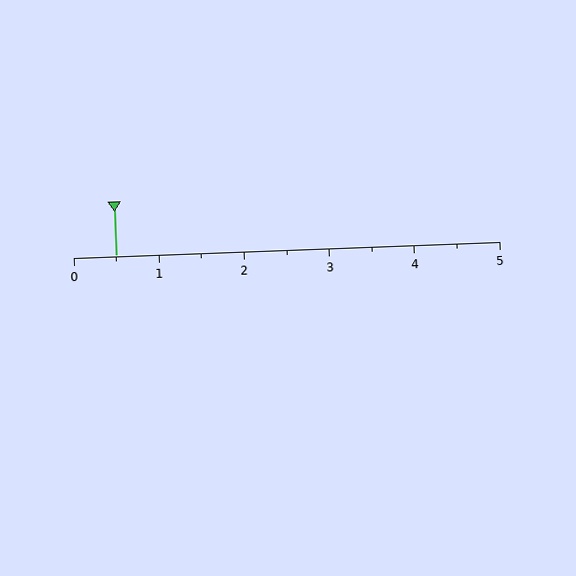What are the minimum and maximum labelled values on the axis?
The axis runs from 0 to 5.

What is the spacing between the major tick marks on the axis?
The major ticks are spaced 1 apart.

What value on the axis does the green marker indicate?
The marker indicates approximately 0.5.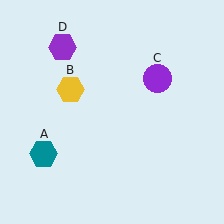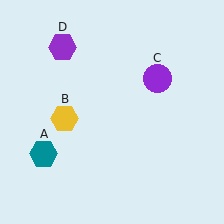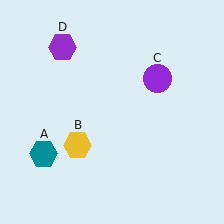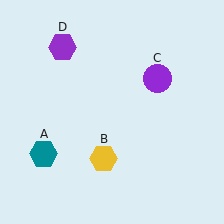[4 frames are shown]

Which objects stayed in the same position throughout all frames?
Teal hexagon (object A) and purple circle (object C) and purple hexagon (object D) remained stationary.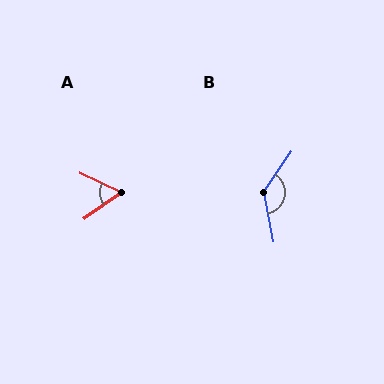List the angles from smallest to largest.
A (61°), B (135°).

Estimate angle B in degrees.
Approximately 135 degrees.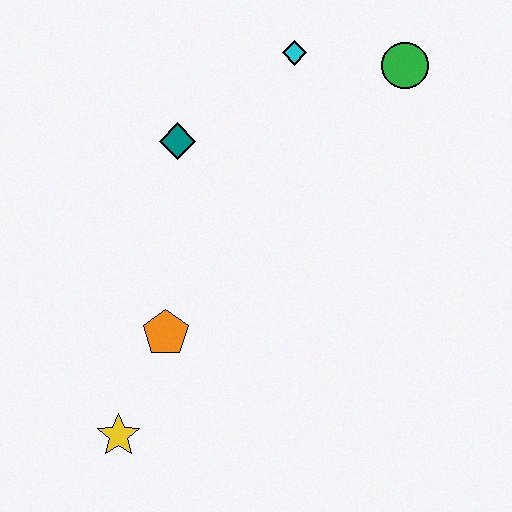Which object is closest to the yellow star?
The orange pentagon is closest to the yellow star.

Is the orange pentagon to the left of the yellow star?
No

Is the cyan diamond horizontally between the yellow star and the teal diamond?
No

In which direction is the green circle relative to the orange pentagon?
The green circle is above the orange pentagon.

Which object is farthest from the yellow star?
The green circle is farthest from the yellow star.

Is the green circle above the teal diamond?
Yes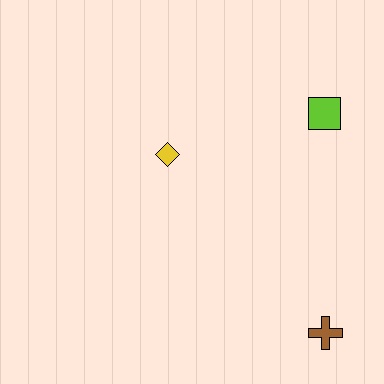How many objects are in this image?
There are 3 objects.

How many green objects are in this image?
There are no green objects.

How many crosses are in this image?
There is 1 cross.